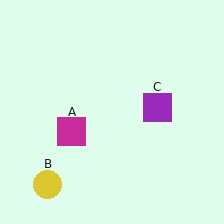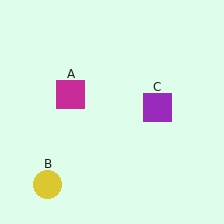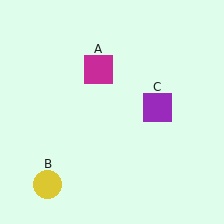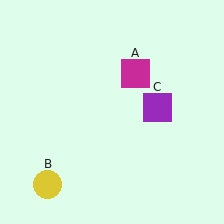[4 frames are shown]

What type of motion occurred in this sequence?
The magenta square (object A) rotated clockwise around the center of the scene.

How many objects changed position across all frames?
1 object changed position: magenta square (object A).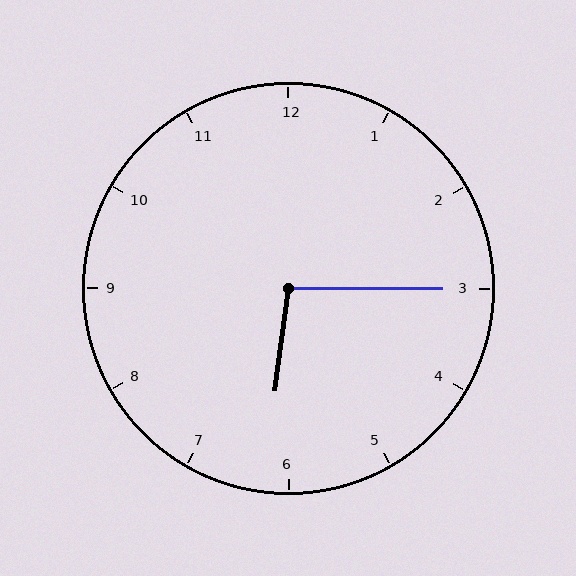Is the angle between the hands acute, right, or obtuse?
It is obtuse.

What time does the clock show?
6:15.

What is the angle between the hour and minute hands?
Approximately 98 degrees.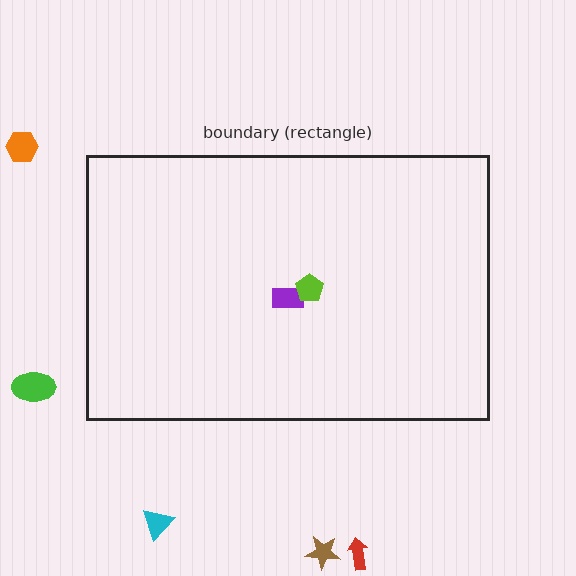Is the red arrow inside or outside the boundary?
Outside.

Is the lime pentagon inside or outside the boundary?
Inside.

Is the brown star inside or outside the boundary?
Outside.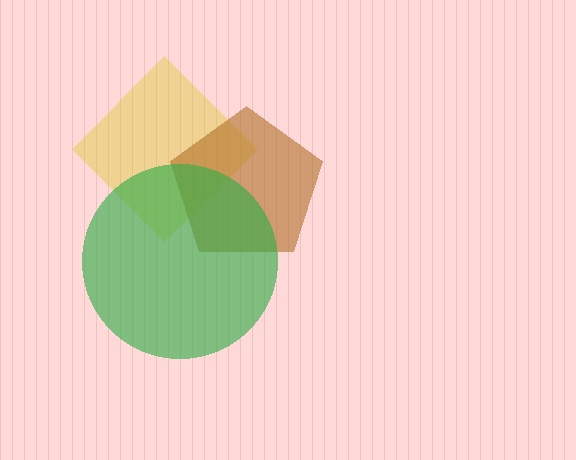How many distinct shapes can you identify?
There are 3 distinct shapes: a yellow diamond, a brown pentagon, a green circle.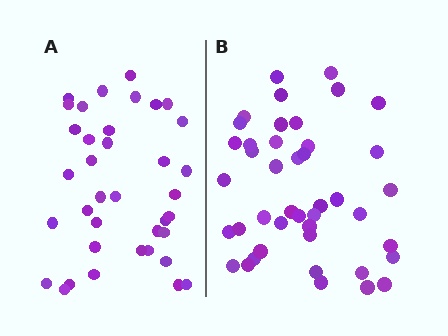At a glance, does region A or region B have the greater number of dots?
Region B (the right region) has more dots.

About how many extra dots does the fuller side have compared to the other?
Region B has about 6 more dots than region A.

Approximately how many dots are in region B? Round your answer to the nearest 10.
About 40 dots. (The exact count is 43, which rounds to 40.)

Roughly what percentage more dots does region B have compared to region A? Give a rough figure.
About 15% more.